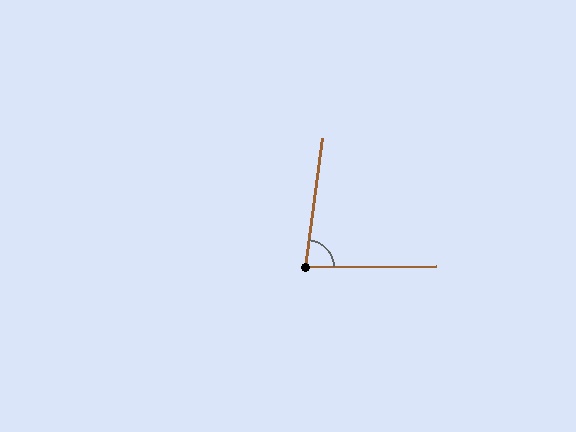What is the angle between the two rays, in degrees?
Approximately 82 degrees.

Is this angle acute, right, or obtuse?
It is acute.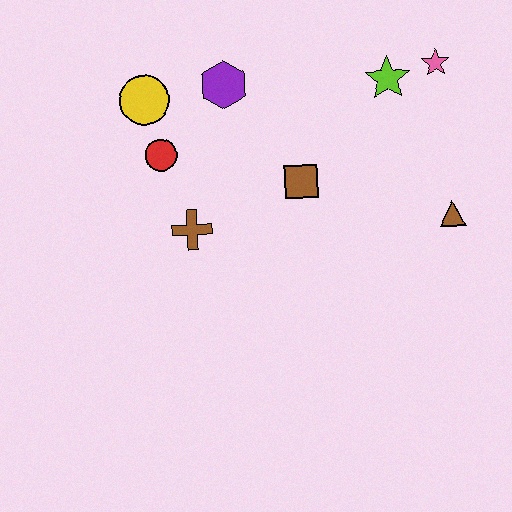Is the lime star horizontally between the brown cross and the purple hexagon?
No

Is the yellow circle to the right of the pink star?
No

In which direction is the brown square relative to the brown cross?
The brown square is to the right of the brown cross.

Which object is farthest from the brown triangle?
The yellow circle is farthest from the brown triangle.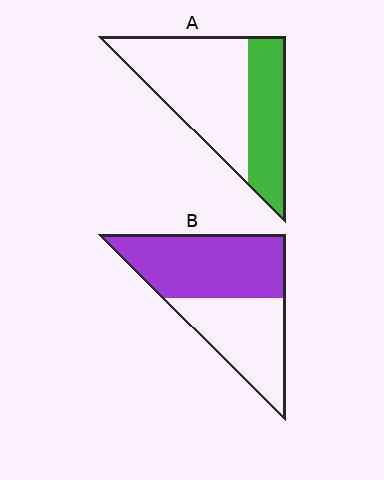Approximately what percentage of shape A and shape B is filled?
A is approximately 35% and B is approximately 55%.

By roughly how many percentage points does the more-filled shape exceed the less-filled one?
By roughly 20 percentage points (B over A).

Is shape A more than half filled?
No.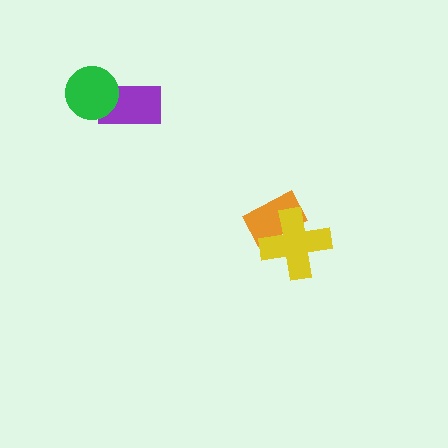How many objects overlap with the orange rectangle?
1 object overlaps with the orange rectangle.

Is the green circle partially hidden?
No, no other shape covers it.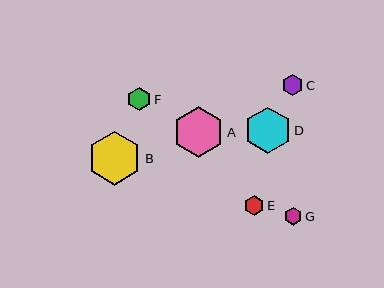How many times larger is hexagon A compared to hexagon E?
Hexagon A is approximately 2.6 times the size of hexagon E.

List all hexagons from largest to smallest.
From largest to smallest: B, A, D, F, C, E, G.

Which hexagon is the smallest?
Hexagon G is the smallest with a size of approximately 18 pixels.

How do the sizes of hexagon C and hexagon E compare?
Hexagon C and hexagon E are approximately the same size.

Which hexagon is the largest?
Hexagon B is the largest with a size of approximately 54 pixels.